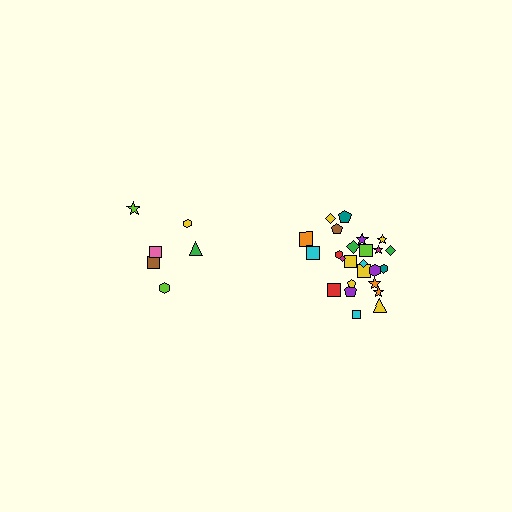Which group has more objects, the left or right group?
The right group.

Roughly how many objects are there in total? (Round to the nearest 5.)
Roughly 30 objects in total.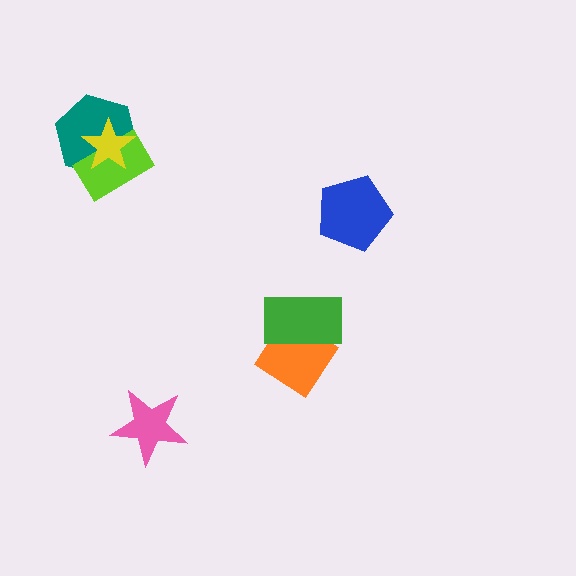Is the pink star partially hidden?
No, no other shape covers it.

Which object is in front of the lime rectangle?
The yellow star is in front of the lime rectangle.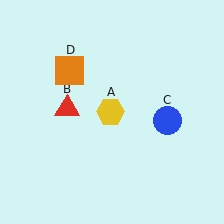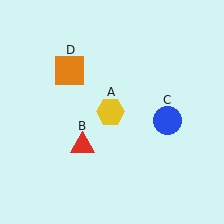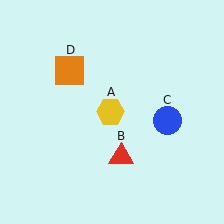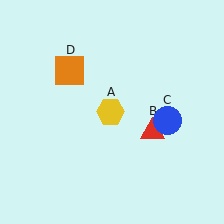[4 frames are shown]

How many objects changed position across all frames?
1 object changed position: red triangle (object B).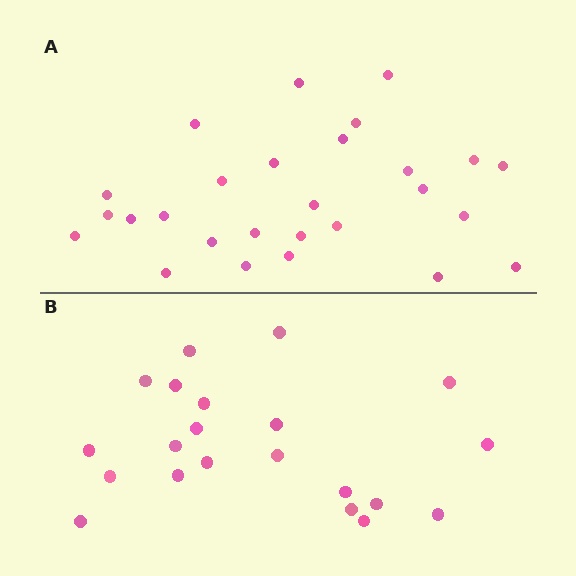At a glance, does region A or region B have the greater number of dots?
Region A (the top region) has more dots.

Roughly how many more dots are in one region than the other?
Region A has about 6 more dots than region B.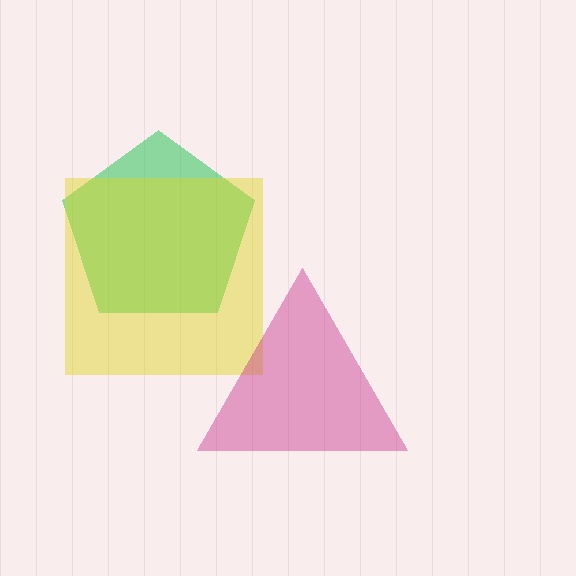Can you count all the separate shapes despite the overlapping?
Yes, there are 3 separate shapes.